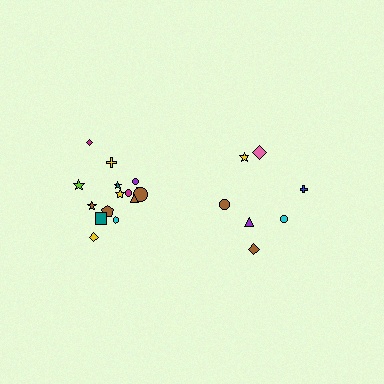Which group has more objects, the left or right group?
The left group.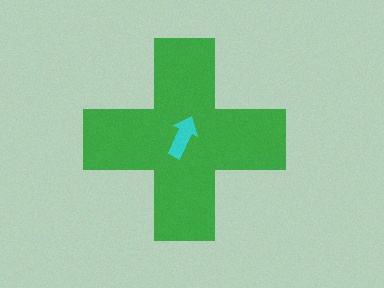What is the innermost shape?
The cyan arrow.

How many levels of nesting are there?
2.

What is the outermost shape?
The green cross.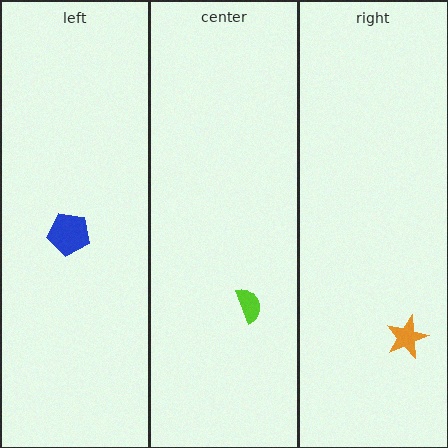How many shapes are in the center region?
1.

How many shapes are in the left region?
1.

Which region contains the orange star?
The right region.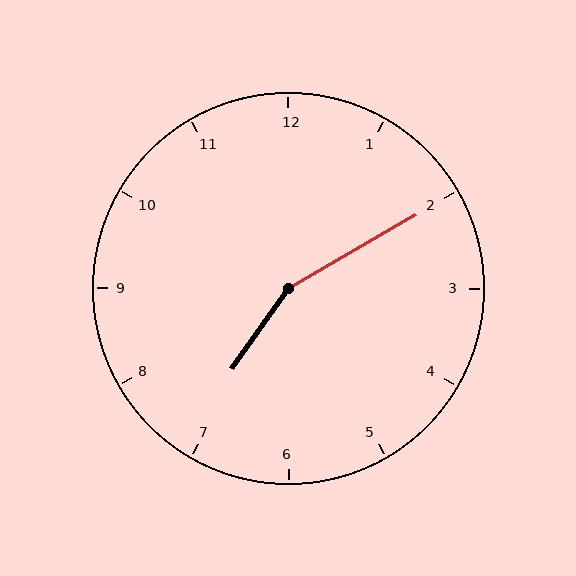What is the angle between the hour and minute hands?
Approximately 155 degrees.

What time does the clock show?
7:10.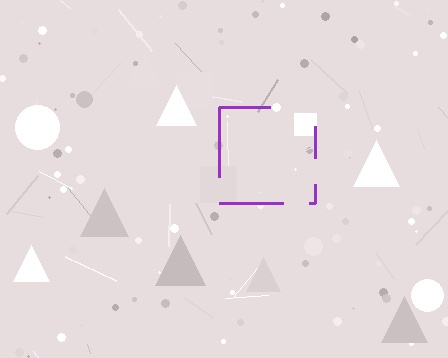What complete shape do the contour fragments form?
The contour fragments form a square.